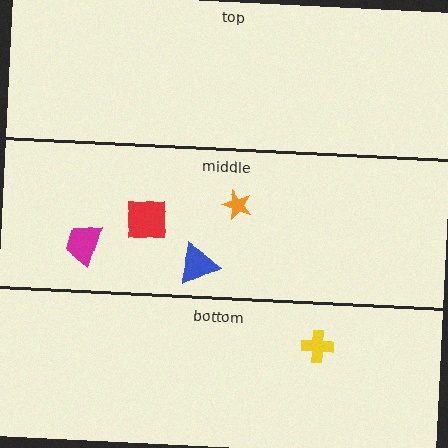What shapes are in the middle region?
The blue triangle, the magenta trapezoid, the red square, the orange star.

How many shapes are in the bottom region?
1.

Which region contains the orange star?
The middle region.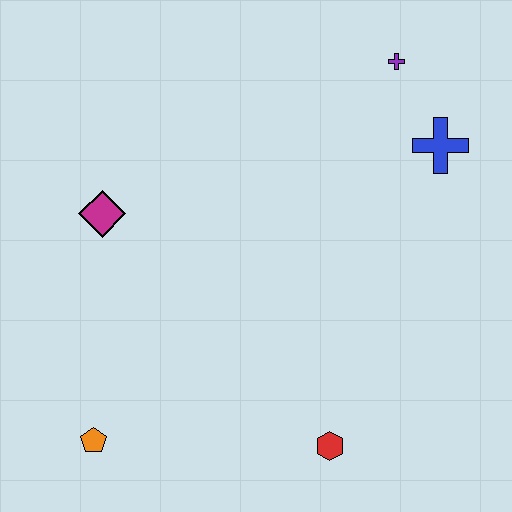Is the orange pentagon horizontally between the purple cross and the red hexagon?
No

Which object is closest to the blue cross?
The purple cross is closest to the blue cross.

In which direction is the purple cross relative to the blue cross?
The purple cross is above the blue cross.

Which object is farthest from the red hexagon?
The purple cross is farthest from the red hexagon.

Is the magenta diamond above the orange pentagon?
Yes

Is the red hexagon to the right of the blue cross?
No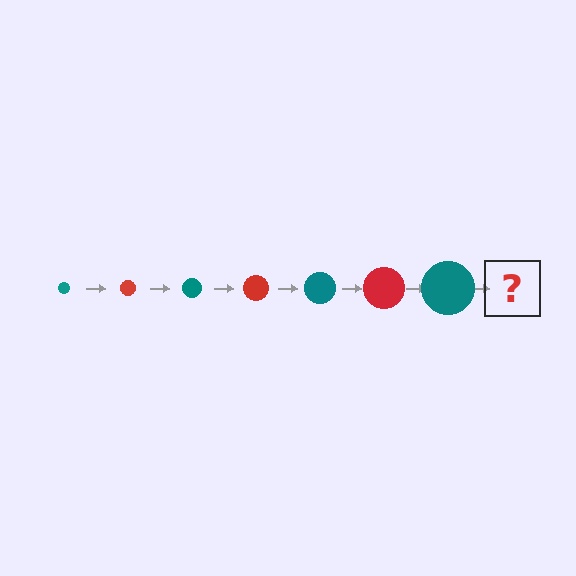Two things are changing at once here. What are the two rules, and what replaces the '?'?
The two rules are that the circle grows larger each step and the color cycles through teal and red. The '?' should be a red circle, larger than the previous one.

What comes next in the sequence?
The next element should be a red circle, larger than the previous one.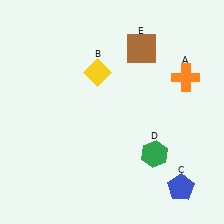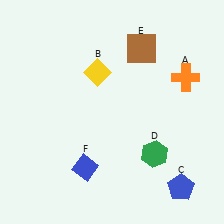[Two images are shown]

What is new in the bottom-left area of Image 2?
A blue diamond (F) was added in the bottom-left area of Image 2.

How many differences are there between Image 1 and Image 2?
There is 1 difference between the two images.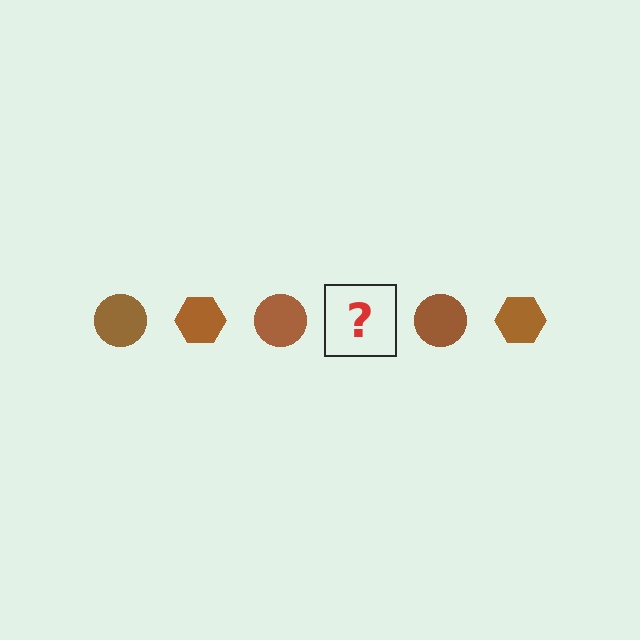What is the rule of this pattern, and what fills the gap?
The rule is that the pattern cycles through circle, hexagon shapes in brown. The gap should be filled with a brown hexagon.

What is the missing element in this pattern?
The missing element is a brown hexagon.